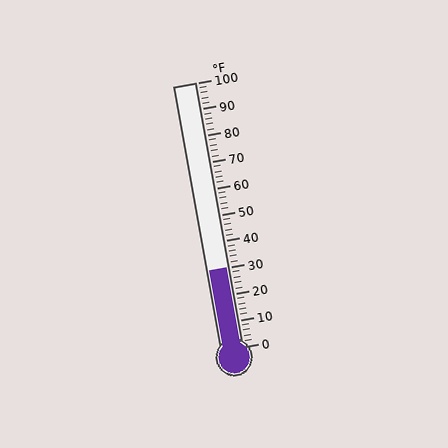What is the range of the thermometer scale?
The thermometer scale ranges from 0°F to 100°F.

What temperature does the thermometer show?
The thermometer shows approximately 30°F.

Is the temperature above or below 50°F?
The temperature is below 50°F.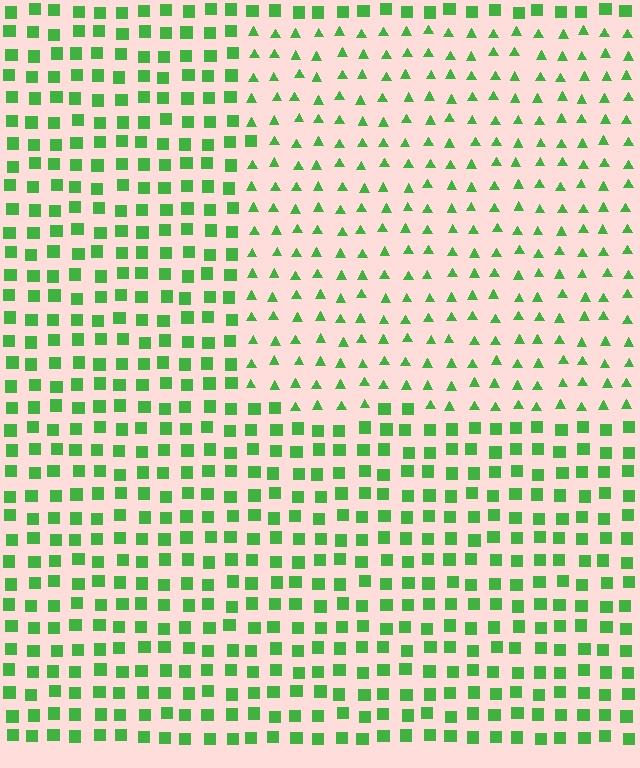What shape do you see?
I see a rectangle.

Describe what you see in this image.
The image is filled with small green elements arranged in a uniform grid. A rectangle-shaped region contains triangles, while the surrounding area contains squares. The boundary is defined purely by the change in element shape.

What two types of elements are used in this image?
The image uses triangles inside the rectangle region and squares outside it.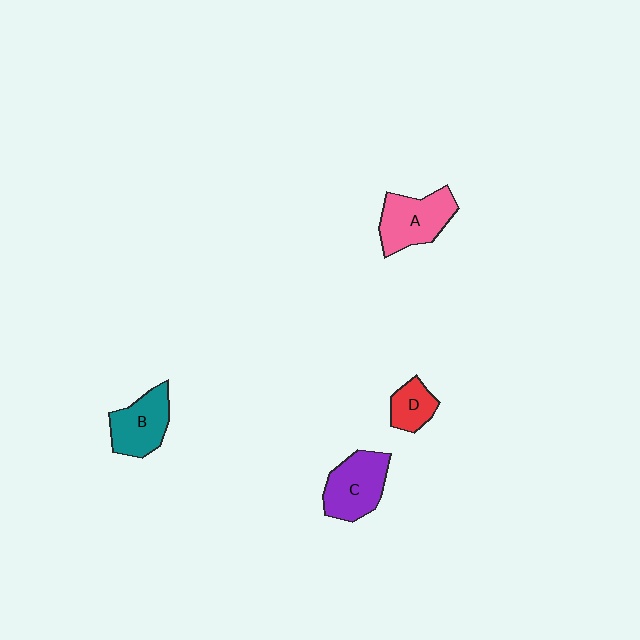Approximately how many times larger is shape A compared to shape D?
Approximately 1.9 times.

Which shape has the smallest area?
Shape D (red).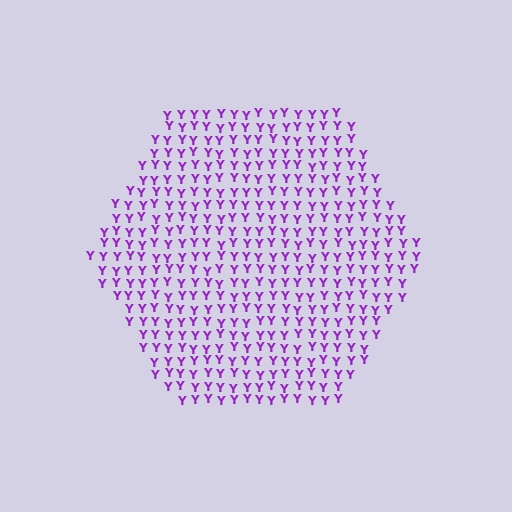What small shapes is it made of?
It is made of small letter Y's.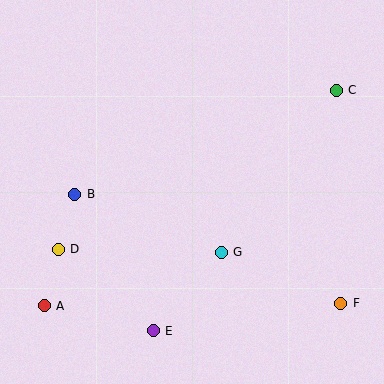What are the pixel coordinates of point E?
Point E is at (153, 331).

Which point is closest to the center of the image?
Point G at (221, 252) is closest to the center.